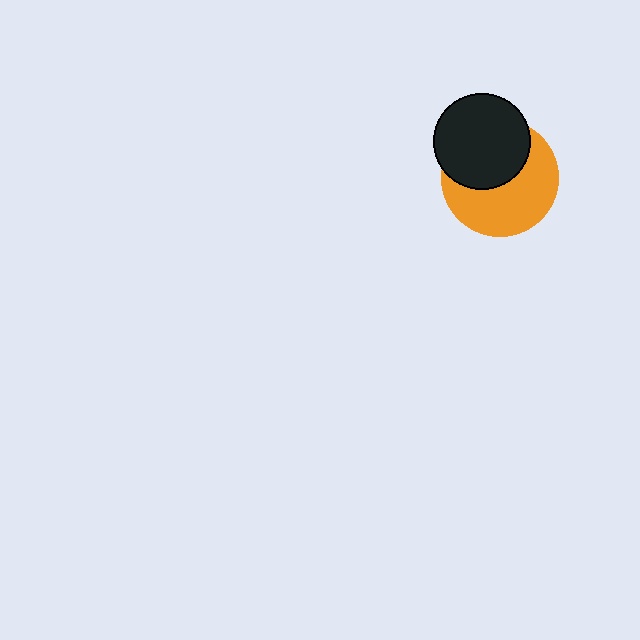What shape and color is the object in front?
The object in front is a black circle.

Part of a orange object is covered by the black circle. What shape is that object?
It is a circle.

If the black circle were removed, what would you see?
You would see the complete orange circle.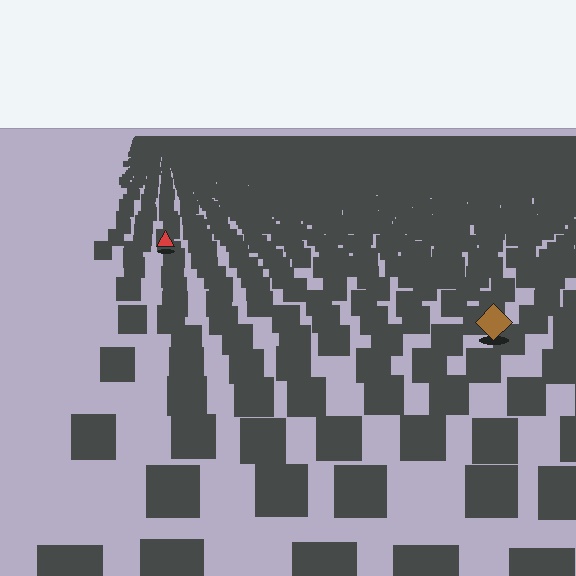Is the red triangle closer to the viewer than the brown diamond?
No. The brown diamond is closer — you can tell from the texture gradient: the ground texture is coarser near it.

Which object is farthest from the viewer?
The red triangle is farthest from the viewer. It appears smaller and the ground texture around it is denser.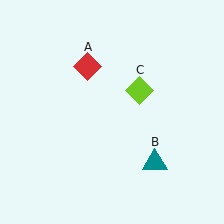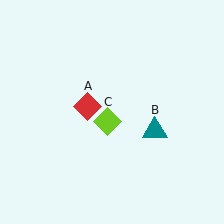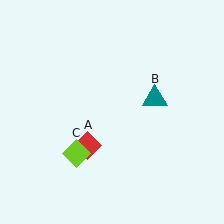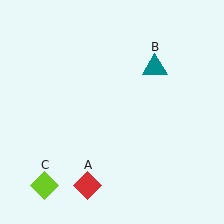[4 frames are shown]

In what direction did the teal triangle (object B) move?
The teal triangle (object B) moved up.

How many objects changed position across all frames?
3 objects changed position: red diamond (object A), teal triangle (object B), lime diamond (object C).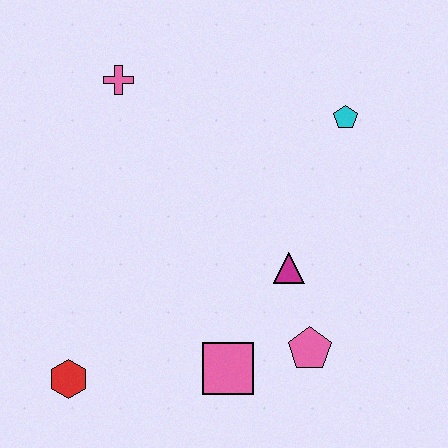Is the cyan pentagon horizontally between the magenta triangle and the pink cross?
No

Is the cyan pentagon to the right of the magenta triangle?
Yes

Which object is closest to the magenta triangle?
The pink pentagon is closest to the magenta triangle.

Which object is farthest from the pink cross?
The pink pentagon is farthest from the pink cross.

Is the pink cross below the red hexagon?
No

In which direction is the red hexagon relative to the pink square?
The red hexagon is to the left of the pink square.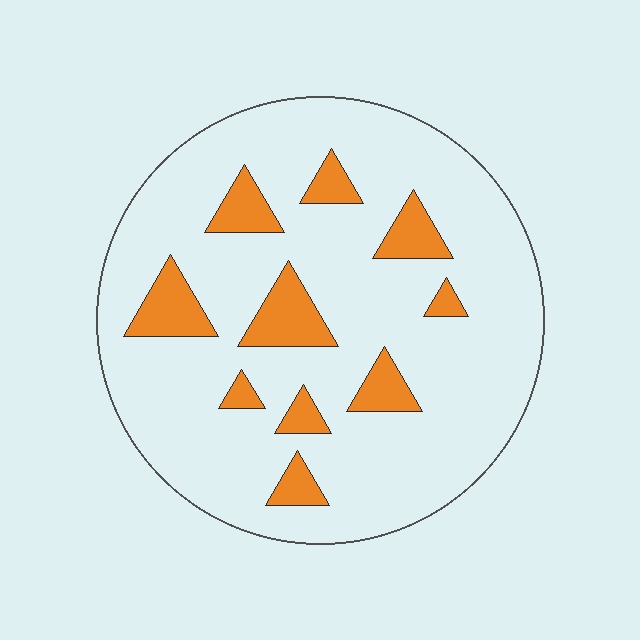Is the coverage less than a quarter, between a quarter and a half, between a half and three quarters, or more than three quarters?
Less than a quarter.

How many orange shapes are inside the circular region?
10.